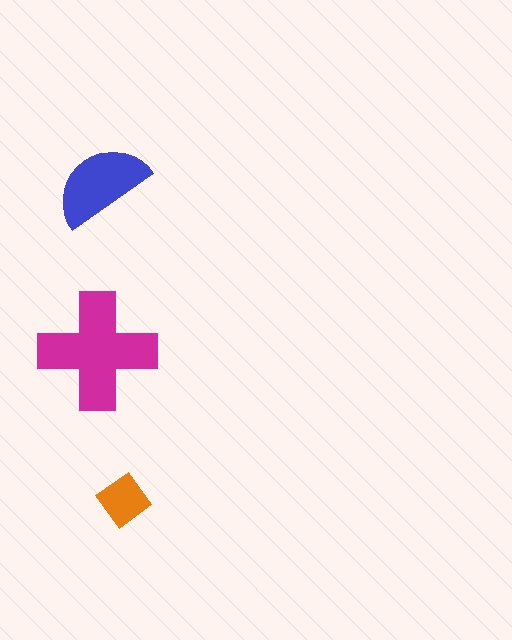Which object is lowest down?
The orange diamond is bottommost.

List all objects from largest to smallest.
The magenta cross, the blue semicircle, the orange diamond.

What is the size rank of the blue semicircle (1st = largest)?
2nd.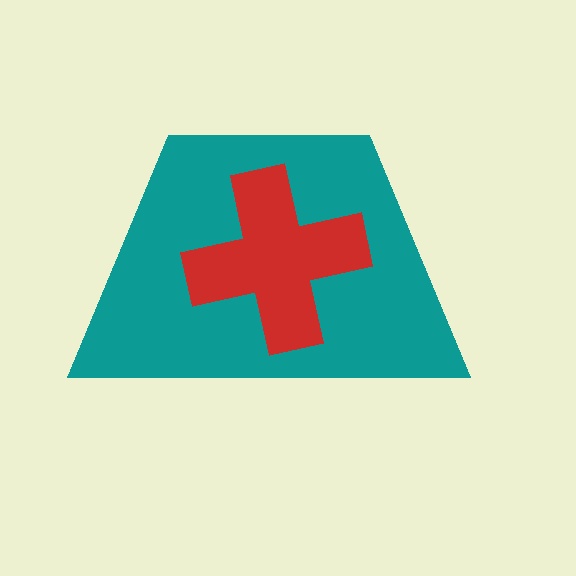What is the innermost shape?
The red cross.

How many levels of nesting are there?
2.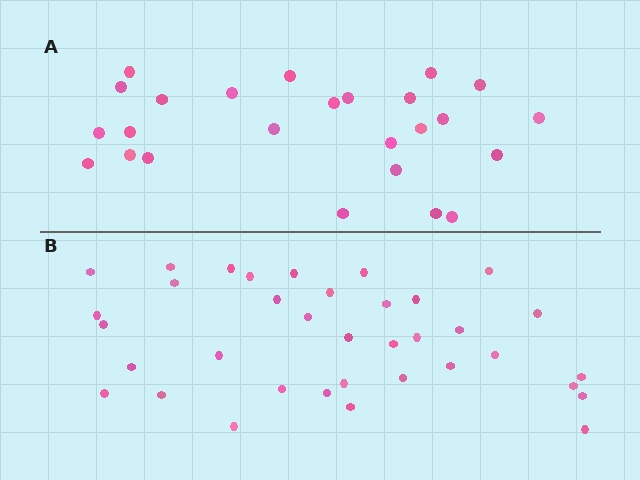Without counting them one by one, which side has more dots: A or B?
Region B (the bottom region) has more dots.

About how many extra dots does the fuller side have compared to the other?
Region B has roughly 12 or so more dots than region A.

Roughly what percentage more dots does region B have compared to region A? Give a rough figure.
About 45% more.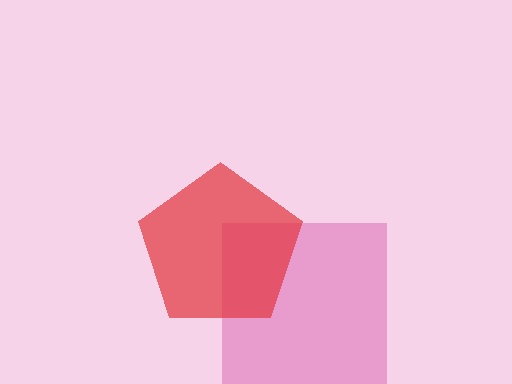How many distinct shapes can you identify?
There are 2 distinct shapes: a pink square, a red pentagon.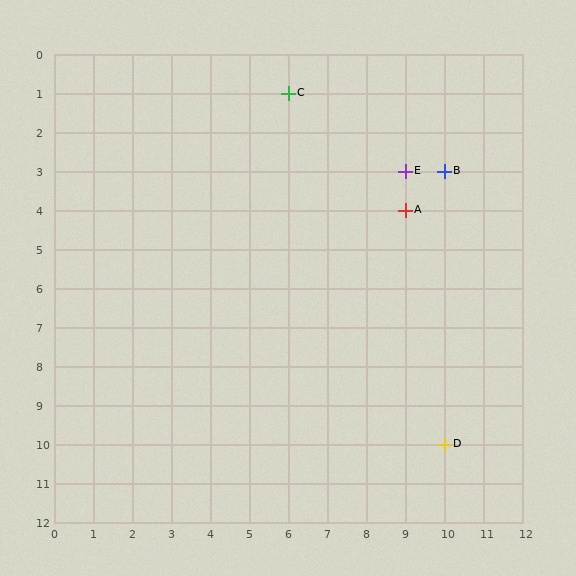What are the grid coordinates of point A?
Point A is at grid coordinates (9, 4).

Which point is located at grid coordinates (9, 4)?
Point A is at (9, 4).